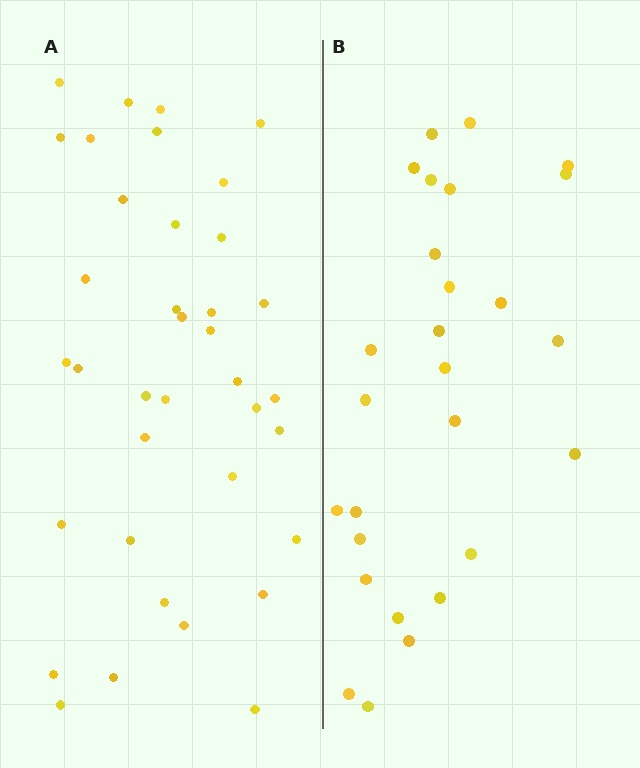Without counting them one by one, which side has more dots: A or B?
Region A (the left region) has more dots.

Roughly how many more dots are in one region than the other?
Region A has roughly 10 or so more dots than region B.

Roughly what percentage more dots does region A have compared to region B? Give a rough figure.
About 35% more.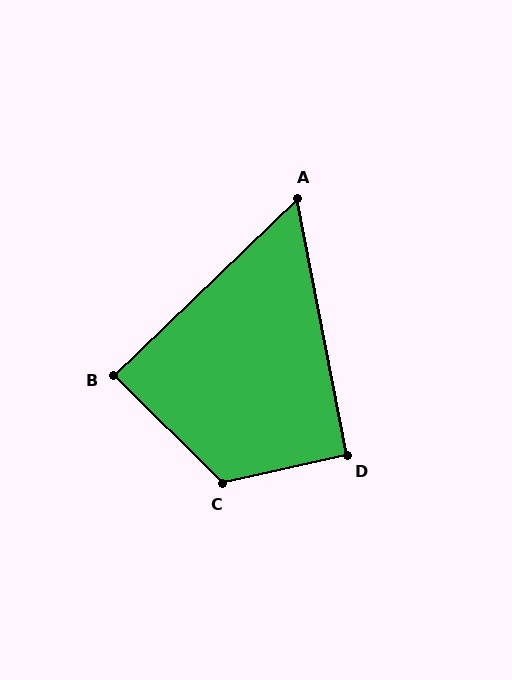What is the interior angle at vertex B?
Approximately 88 degrees (approximately right).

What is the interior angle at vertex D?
Approximately 92 degrees (approximately right).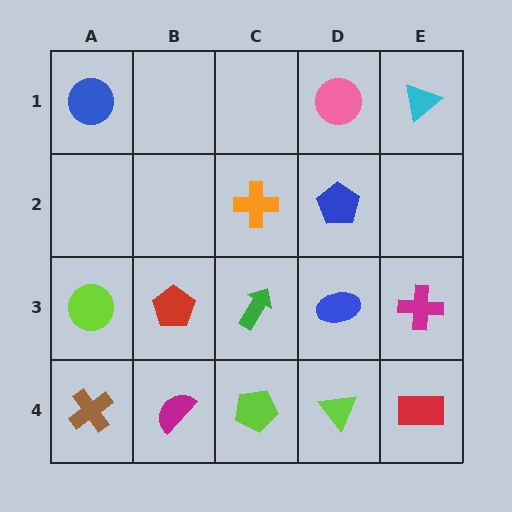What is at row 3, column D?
A blue ellipse.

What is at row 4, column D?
A lime triangle.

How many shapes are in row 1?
3 shapes.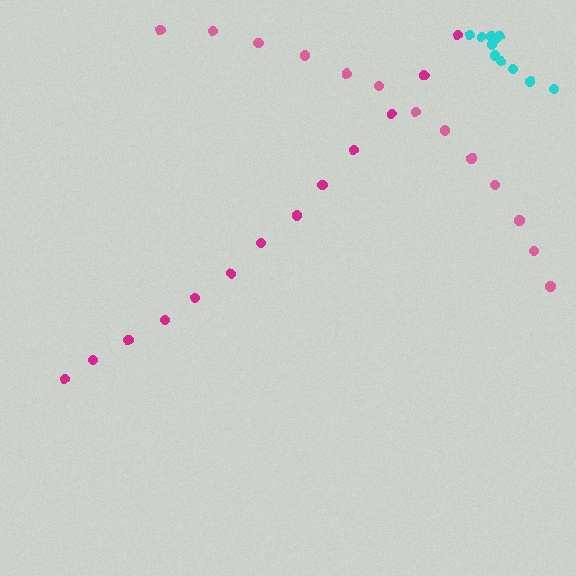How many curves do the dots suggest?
There are 3 distinct paths.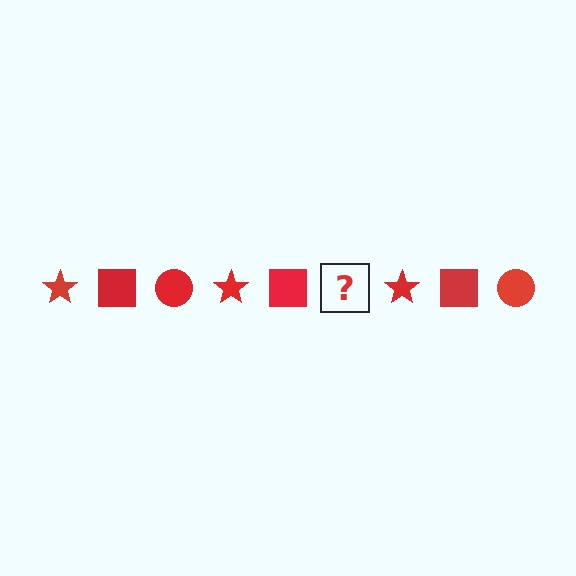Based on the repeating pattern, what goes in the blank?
The blank should be a red circle.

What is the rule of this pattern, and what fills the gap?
The rule is that the pattern cycles through star, square, circle shapes in red. The gap should be filled with a red circle.